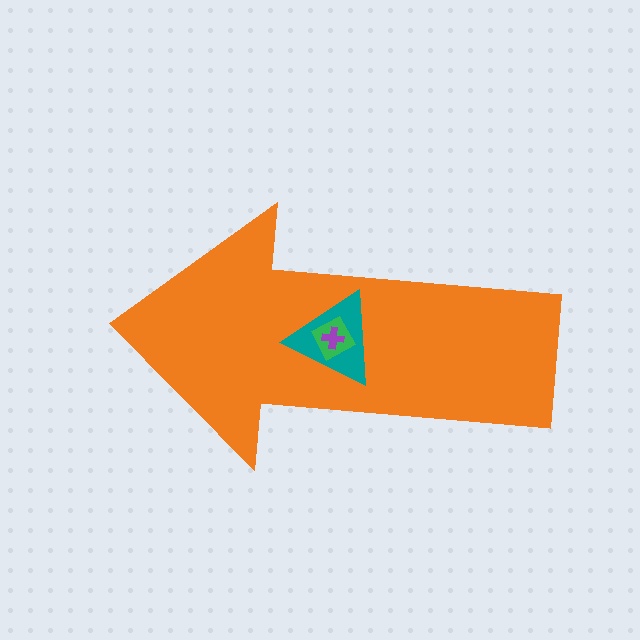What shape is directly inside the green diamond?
The purple cross.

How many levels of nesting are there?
4.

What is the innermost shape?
The purple cross.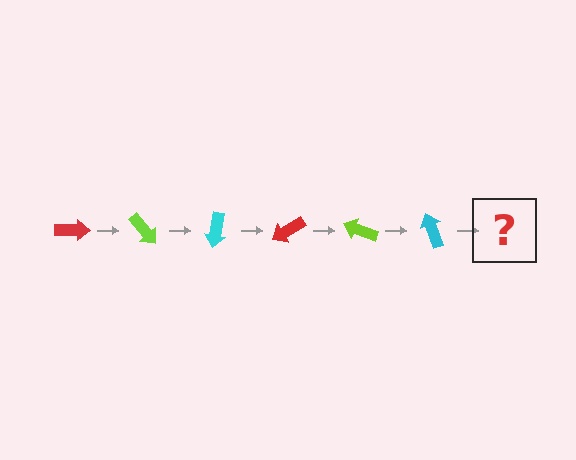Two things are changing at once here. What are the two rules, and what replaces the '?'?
The two rules are that it rotates 50 degrees each step and the color cycles through red, lime, and cyan. The '?' should be a red arrow, rotated 300 degrees from the start.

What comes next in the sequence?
The next element should be a red arrow, rotated 300 degrees from the start.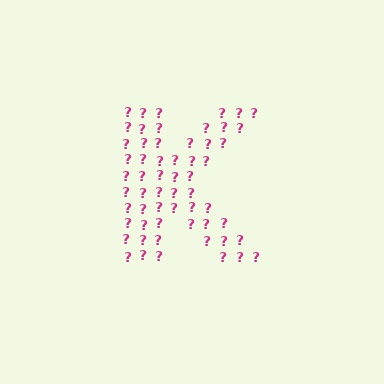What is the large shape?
The large shape is the letter K.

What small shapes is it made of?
It is made of small question marks.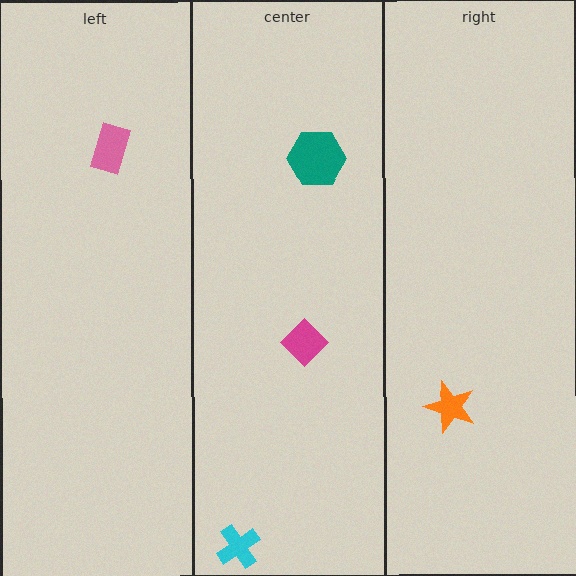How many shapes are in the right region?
1.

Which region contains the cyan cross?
The center region.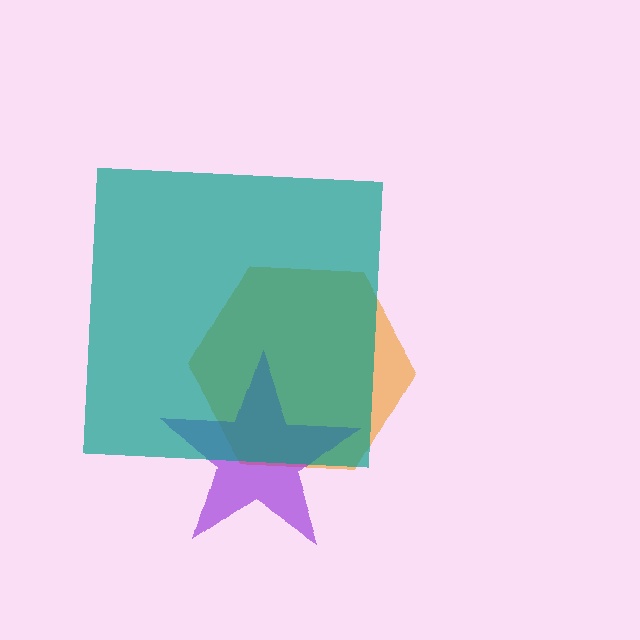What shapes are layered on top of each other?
The layered shapes are: an orange hexagon, a purple star, a teal square.